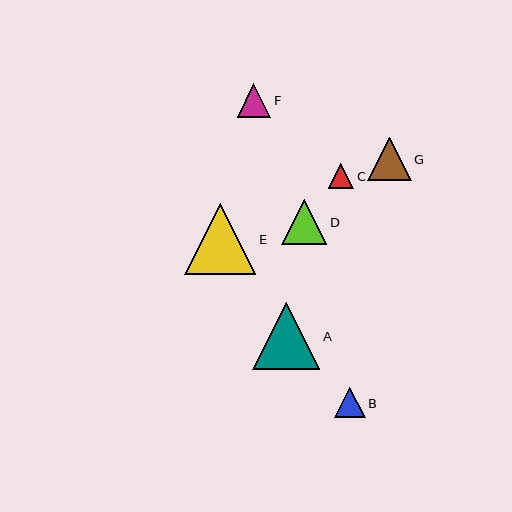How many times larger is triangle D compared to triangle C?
Triangle D is approximately 1.8 times the size of triangle C.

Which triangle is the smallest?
Triangle C is the smallest with a size of approximately 25 pixels.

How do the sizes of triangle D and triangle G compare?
Triangle D and triangle G are approximately the same size.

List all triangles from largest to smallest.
From largest to smallest: E, A, D, G, F, B, C.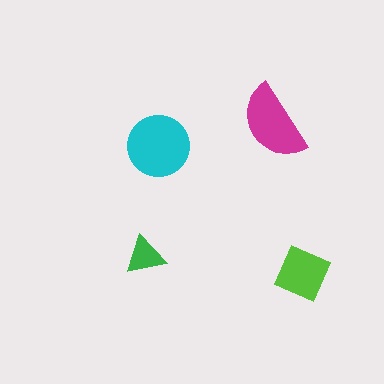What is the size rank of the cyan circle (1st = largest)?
1st.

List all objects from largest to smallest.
The cyan circle, the magenta semicircle, the lime square, the green triangle.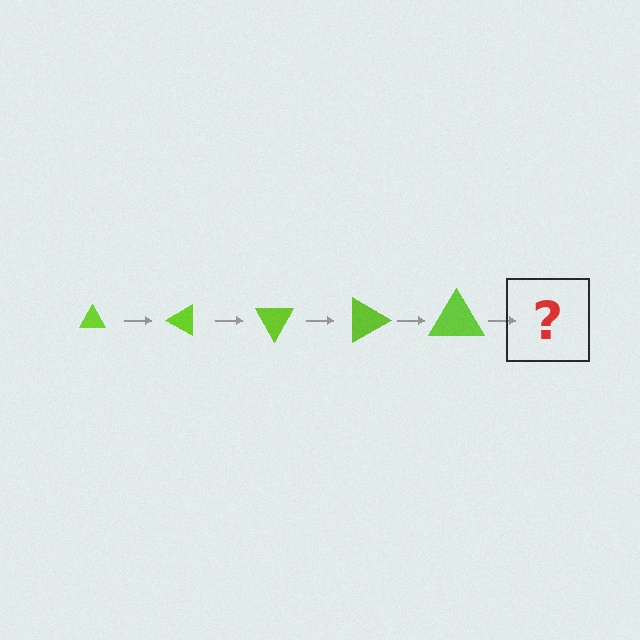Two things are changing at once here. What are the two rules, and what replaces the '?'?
The two rules are that the triangle grows larger each step and it rotates 30 degrees each step. The '?' should be a triangle, larger than the previous one and rotated 150 degrees from the start.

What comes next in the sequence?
The next element should be a triangle, larger than the previous one and rotated 150 degrees from the start.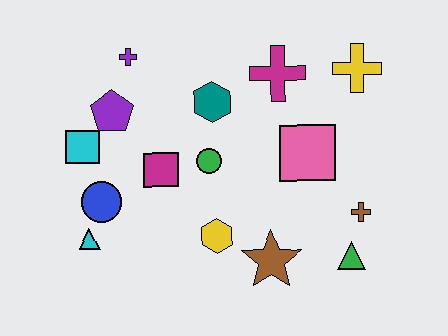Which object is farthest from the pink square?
The cyan triangle is farthest from the pink square.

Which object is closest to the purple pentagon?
The cyan square is closest to the purple pentagon.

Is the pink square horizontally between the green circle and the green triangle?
Yes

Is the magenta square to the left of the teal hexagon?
Yes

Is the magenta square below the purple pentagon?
Yes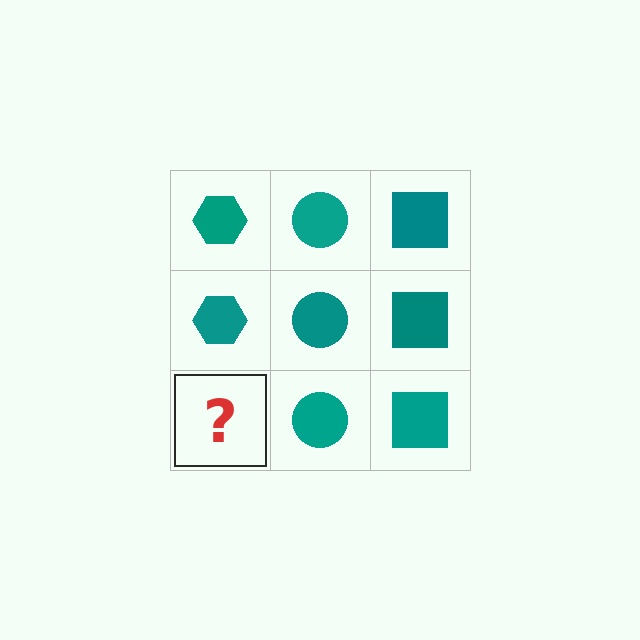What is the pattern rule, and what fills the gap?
The rule is that each column has a consistent shape. The gap should be filled with a teal hexagon.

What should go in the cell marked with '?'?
The missing cell should contain a teal hexagon.